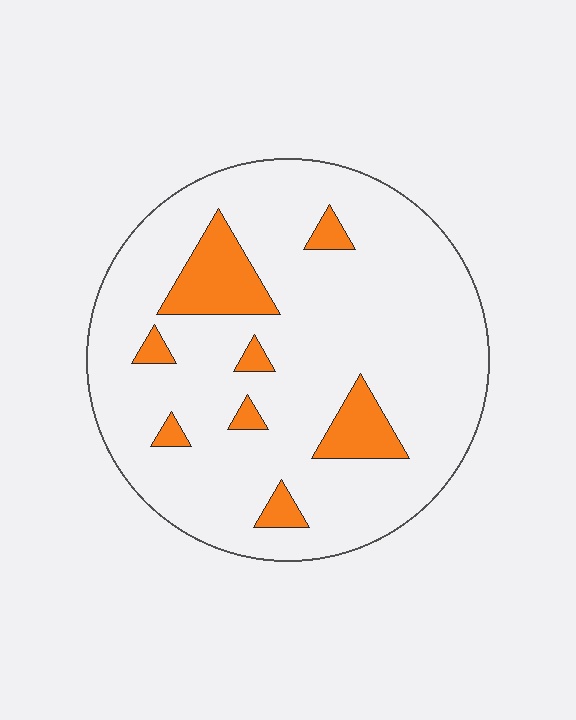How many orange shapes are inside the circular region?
8.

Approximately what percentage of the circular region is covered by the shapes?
Approximately 15%.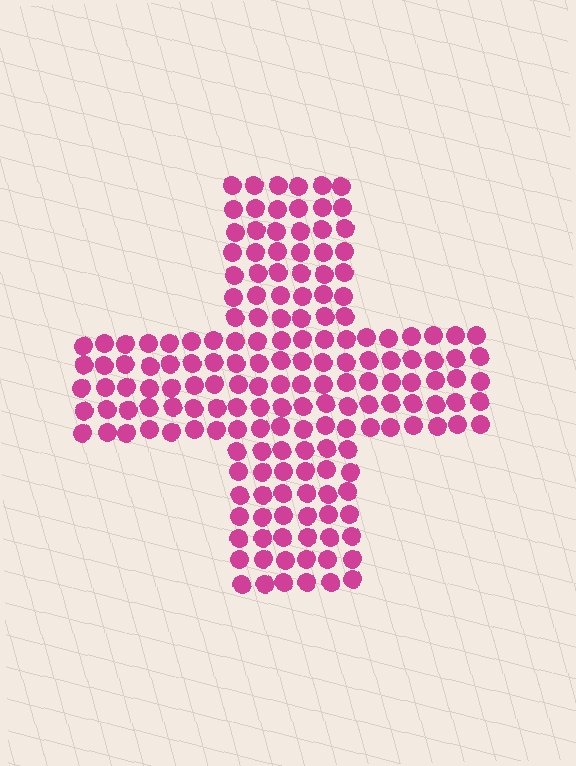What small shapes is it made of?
It is made of small circles.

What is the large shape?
The large shape is a cross.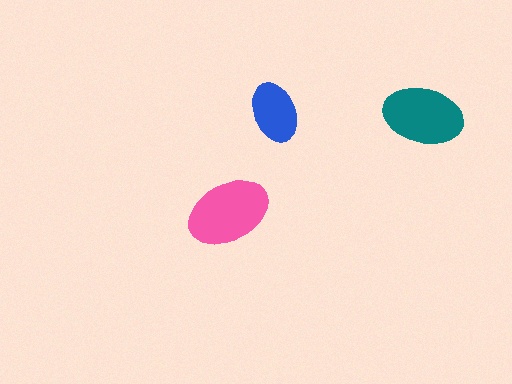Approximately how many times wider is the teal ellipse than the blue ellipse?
About 1.5 times wider.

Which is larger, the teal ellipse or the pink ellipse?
The pink one.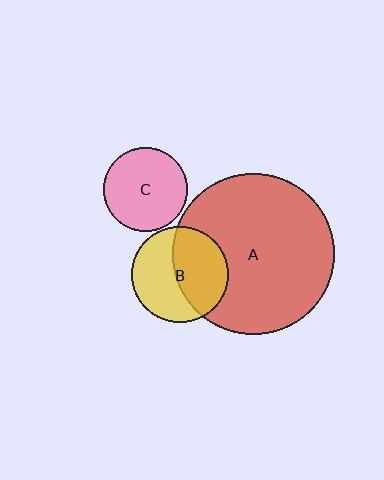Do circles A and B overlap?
Yes.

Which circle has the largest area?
Circle A (red).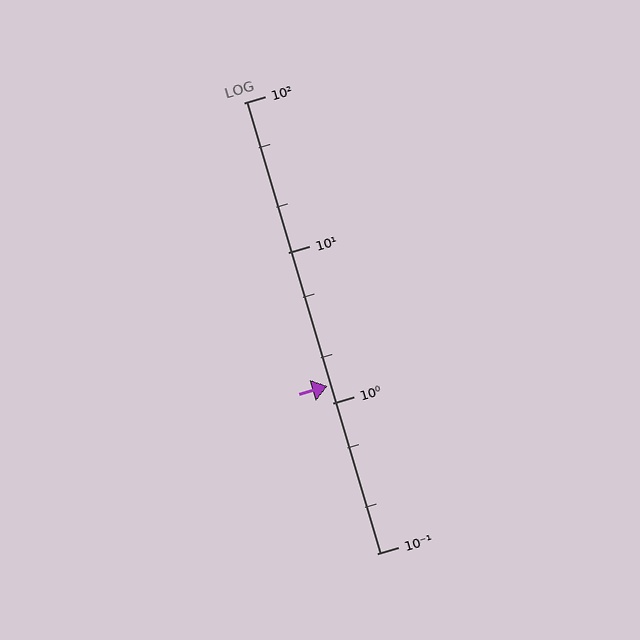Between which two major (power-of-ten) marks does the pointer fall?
The pointer is between 1 and 10.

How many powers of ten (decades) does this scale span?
The scale spans 3 decades, from 0.1 to 100.